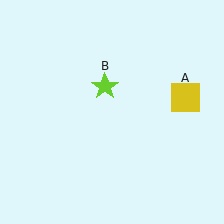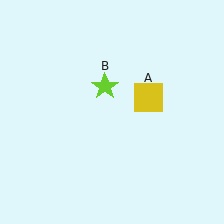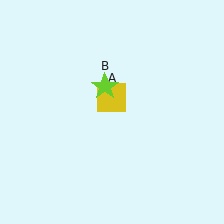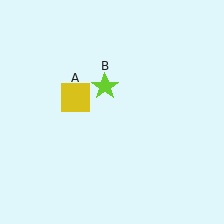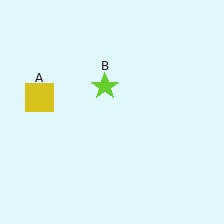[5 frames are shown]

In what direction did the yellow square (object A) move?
The yellow square (object A) moved left.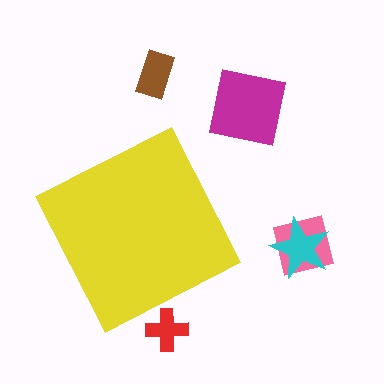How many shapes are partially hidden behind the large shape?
1 shape is partially hidden.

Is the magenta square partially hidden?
No, the magenta square is fully visible.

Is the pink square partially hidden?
No, the pink square is fully visible.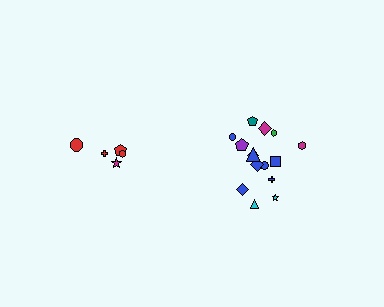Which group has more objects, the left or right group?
The right group.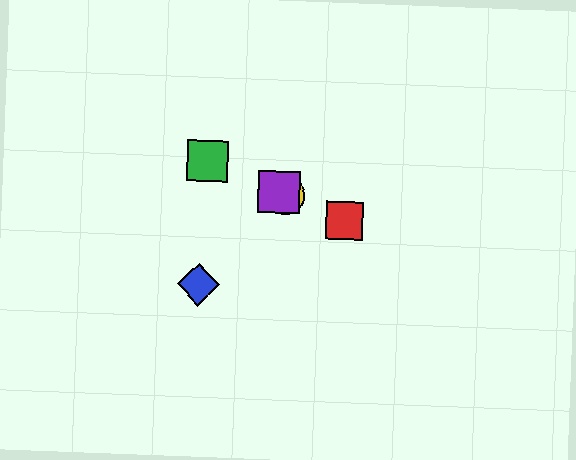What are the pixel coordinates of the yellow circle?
The yellow circle is at (286, 195).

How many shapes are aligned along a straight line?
4 shapes (the red square, the green square, the yellow circle, the purple square) are aligned along a straight line.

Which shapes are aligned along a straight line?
The red square, the green square, the yellow circle, the purple square are aligned along a straight line.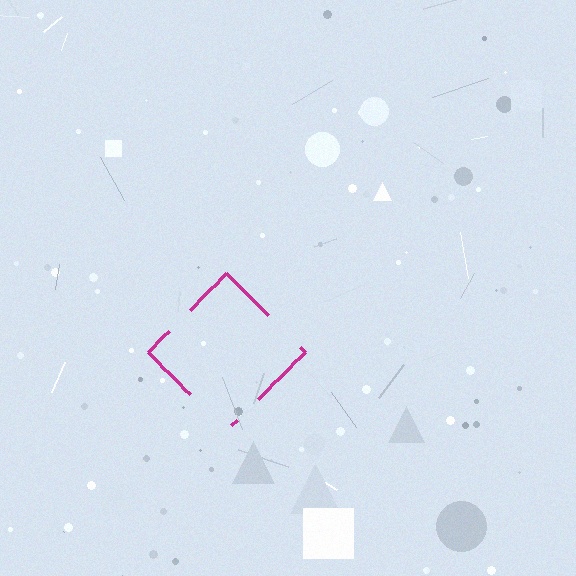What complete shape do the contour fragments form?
The contour fragments form a diamond.